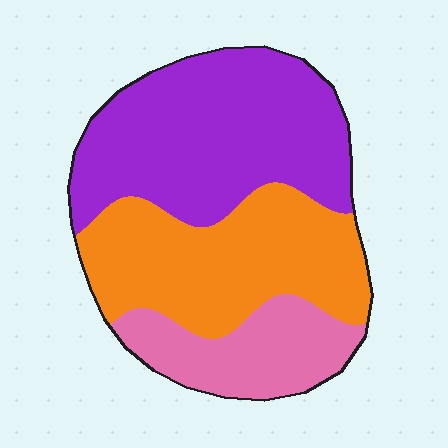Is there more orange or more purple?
Purple.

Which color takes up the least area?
Pink, at roughly 20%.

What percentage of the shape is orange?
Orange covers around 35% of the shape.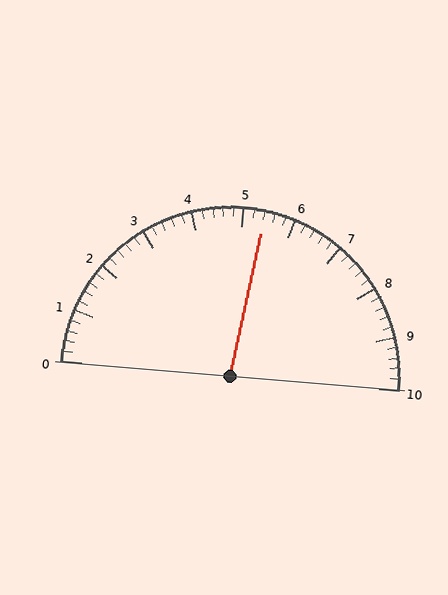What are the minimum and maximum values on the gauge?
The gauge ranges from 0 to 10.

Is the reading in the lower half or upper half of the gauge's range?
The reading is in the upper half of the range (0 to 10).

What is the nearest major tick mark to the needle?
The nearest major tick mark is 5.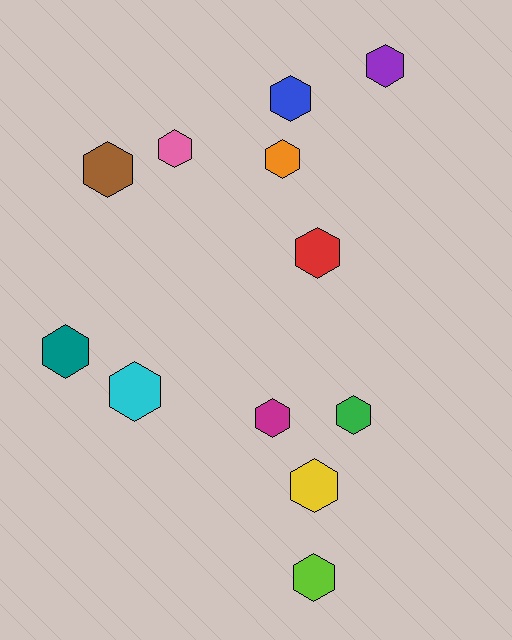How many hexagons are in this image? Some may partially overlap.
There are 12 hexagons.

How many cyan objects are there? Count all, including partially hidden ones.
There is 1 cyan object.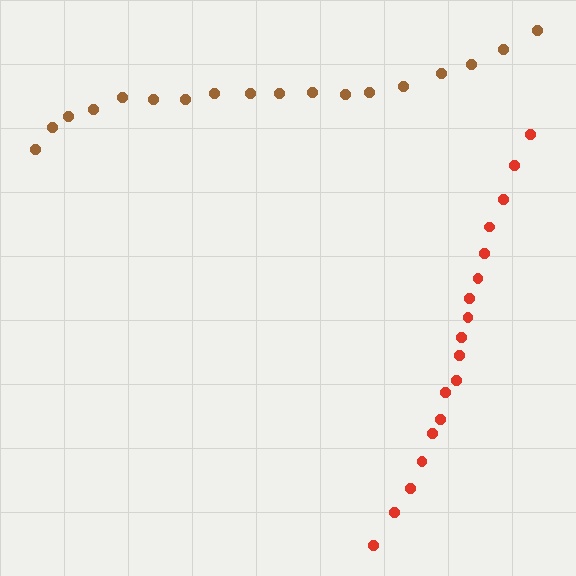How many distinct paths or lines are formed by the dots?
There are 2 distinct paths.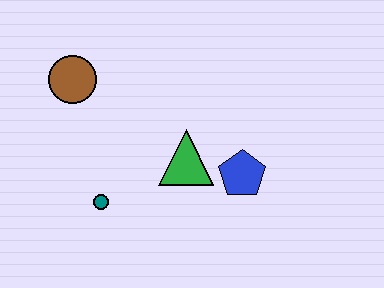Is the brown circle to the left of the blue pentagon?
Yes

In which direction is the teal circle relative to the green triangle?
The teal circle is to the left of the green triangle.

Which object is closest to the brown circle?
The teal circle is closest to the brown circle.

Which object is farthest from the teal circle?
The blue pentagon is farthest from the teal circle.